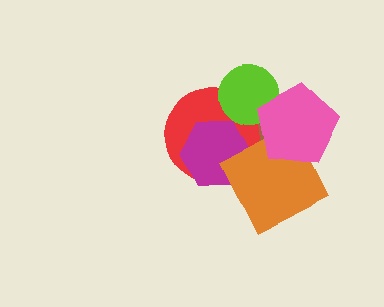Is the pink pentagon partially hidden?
No, no other shape covers it.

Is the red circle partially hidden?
Yes, it is partially covered by another shape.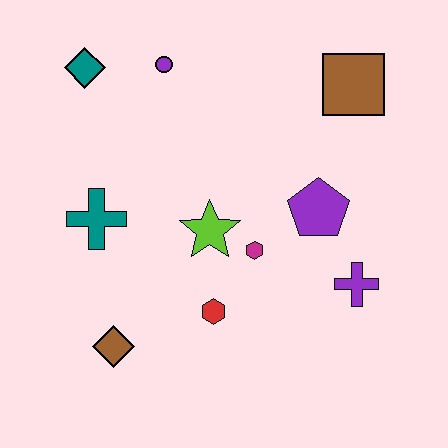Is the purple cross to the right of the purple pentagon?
Yes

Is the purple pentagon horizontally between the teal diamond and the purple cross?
Yes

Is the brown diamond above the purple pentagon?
No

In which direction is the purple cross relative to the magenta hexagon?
The purple cross is to the right of the magenta hexagon.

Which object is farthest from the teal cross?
The brown square is farthest from the teal cross.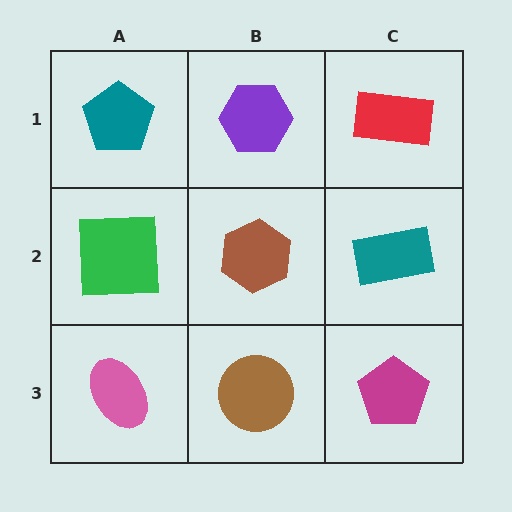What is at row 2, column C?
A teal rectangle.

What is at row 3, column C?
A magenta pentagon.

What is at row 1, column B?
A purple hexagon.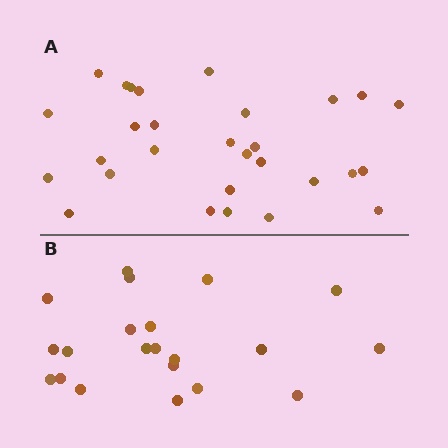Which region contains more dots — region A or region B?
Region A (the top region) has more dots.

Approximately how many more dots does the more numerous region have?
Region A has roughly 8 or so more dots than region B.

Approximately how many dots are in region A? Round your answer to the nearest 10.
About 30 dots. (The exact count is 29, which rounds to 30.)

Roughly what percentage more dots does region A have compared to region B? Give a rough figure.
About 40% more.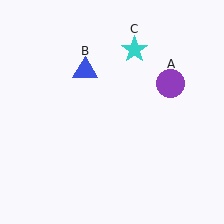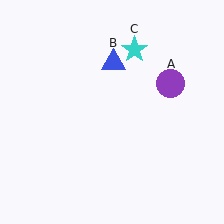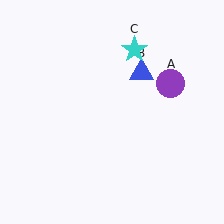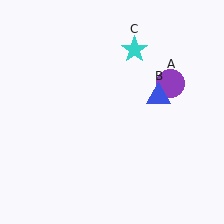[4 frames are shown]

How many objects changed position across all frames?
1 object changed position: blue triangle (object B).